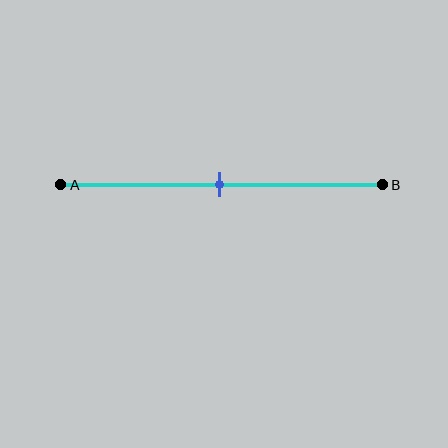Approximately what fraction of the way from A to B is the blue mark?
The blue mark is approximately 50% of the way from A to B.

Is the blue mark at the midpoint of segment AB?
Yes, the mark is approximately at the midpoint.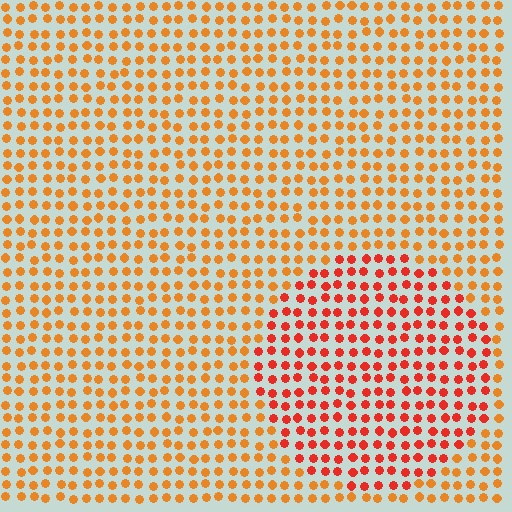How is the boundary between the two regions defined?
The boundary is defined purely by a slight shift in hue (about 28 degrees). Spacing, size, and orientation are identical on both sides.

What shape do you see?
I see a circle.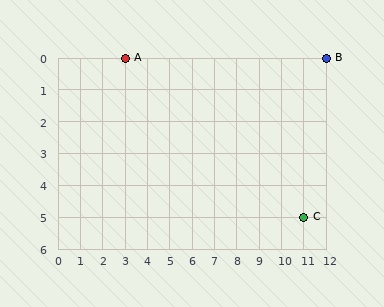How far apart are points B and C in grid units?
Points B and C are 1 column and 5 rows apart (about 5.1 grid units diagonally).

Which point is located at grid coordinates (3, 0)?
Point A is at (3, 0).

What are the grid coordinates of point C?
Point C is at grid coordinates (11, 5).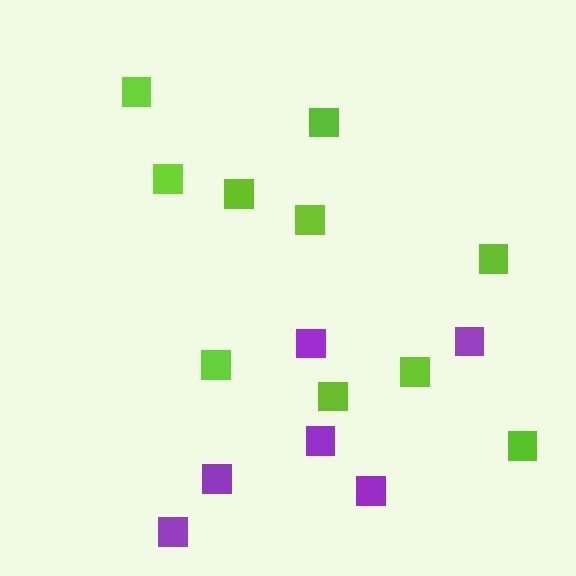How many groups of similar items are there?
There are 2 groups: one group of purple squares (6) and one group of lime squares (10).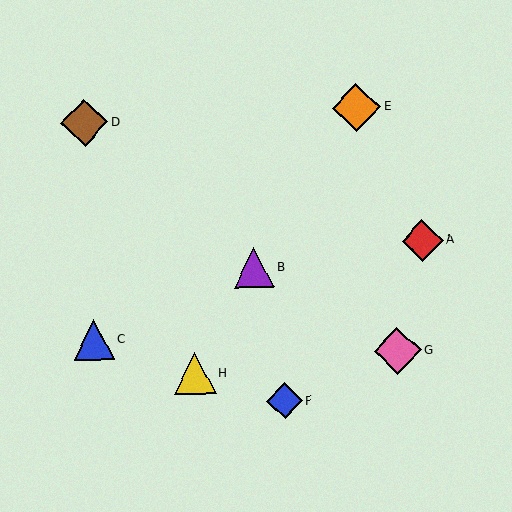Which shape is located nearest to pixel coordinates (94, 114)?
The brown diamond (labeled D) at (84, 123) is nearest to that location.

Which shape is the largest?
The orange diamond (labeled E) is the largest.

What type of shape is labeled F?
Shape F is a blue diamond.